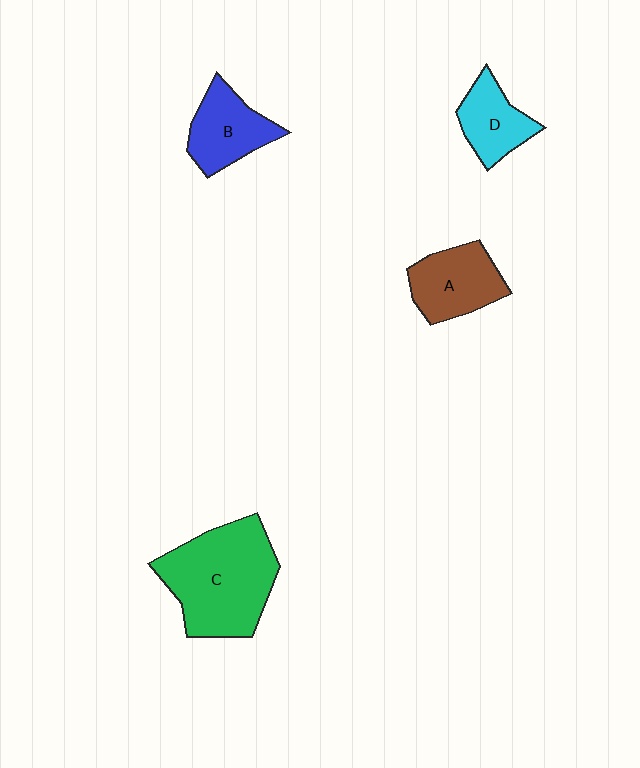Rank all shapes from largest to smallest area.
From largest to smallest: C (green), A (brown), B (blue), D (cyan).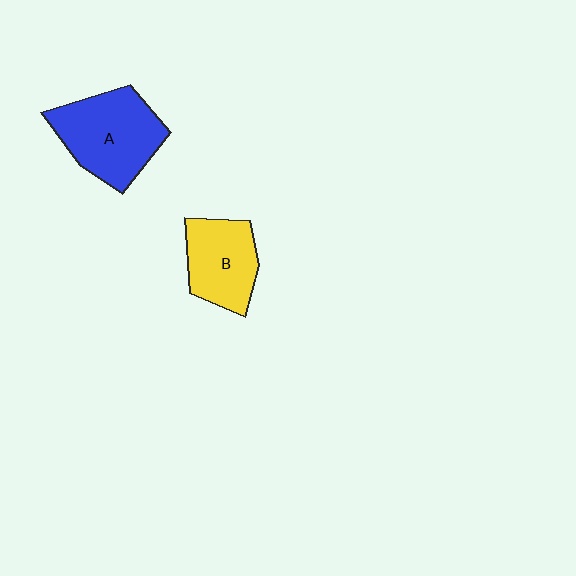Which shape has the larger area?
Shape A (blue).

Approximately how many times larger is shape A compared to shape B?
Approximately 1.3 times.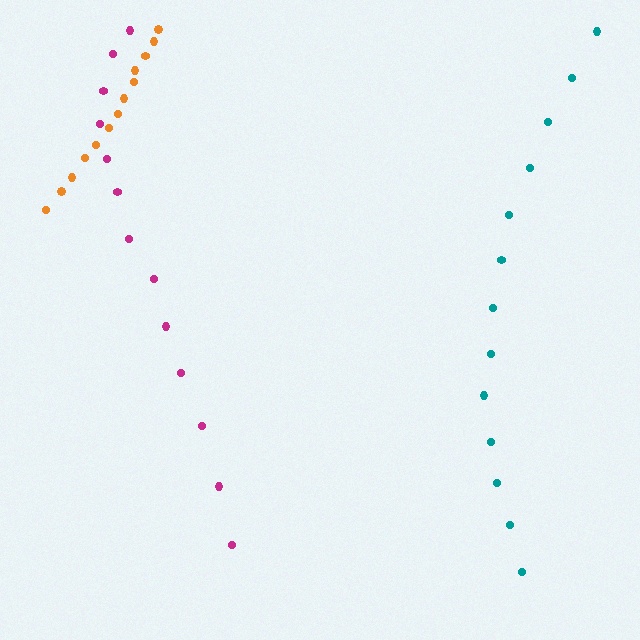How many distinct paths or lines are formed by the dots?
There are 3 distinct paths.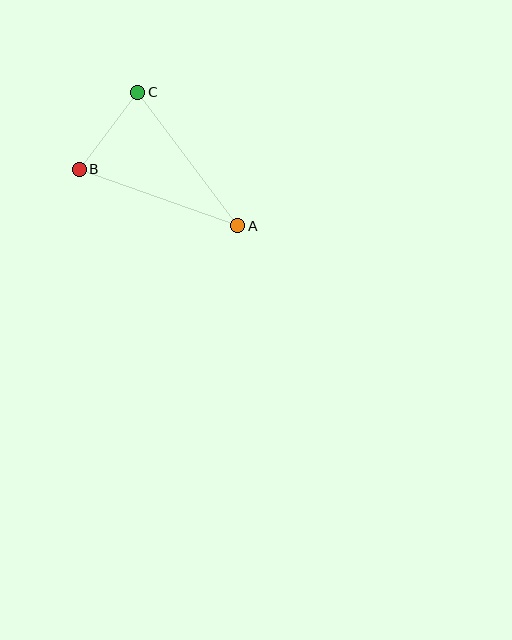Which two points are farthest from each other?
Points A and B are farthest from each other.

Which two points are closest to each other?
Points B and C are closest to each other.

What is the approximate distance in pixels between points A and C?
The distance between A and C is approximately 167 pixels.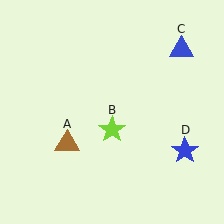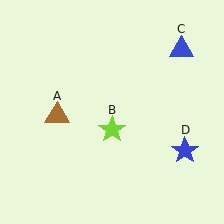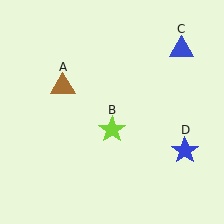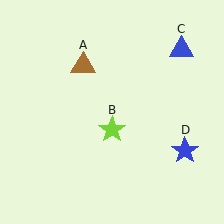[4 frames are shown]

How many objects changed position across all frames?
1 object changed position: brown triangle (object A).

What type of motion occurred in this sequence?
The brown triangle (object A) rotated clockwise around the center of the scene.